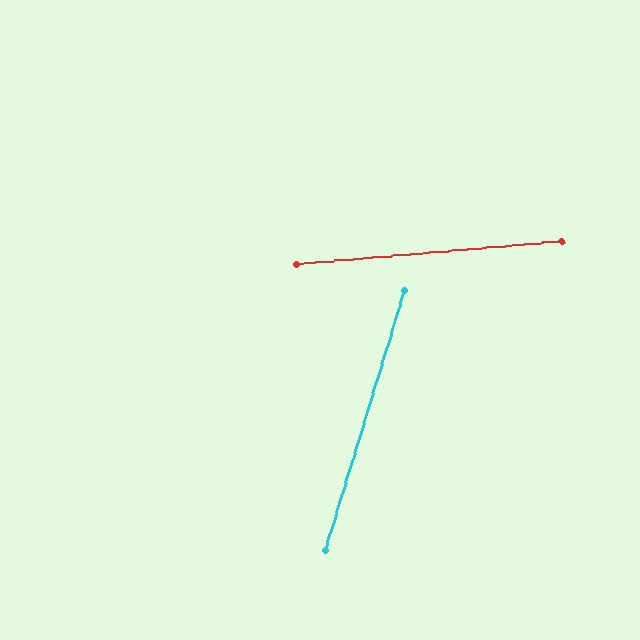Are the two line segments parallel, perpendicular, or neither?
Neither parallel nor perpendicular — they differ by about 68°.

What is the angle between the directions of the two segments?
Approximately 68 degrees.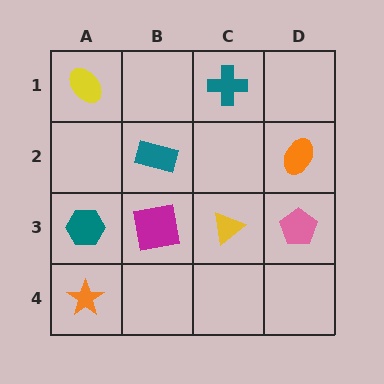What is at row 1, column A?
A yellow ellipse.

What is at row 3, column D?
A pink pentagon.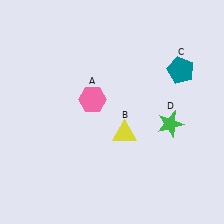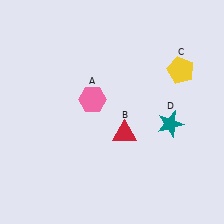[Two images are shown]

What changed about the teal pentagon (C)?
In Image 1, C is teal. In Image 2, it changed to yellow.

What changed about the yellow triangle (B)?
In Image 1, B is yellow. In Image 2, it changed to red.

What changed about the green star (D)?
In Image 1, D is green. In Image 2, it changed to teal.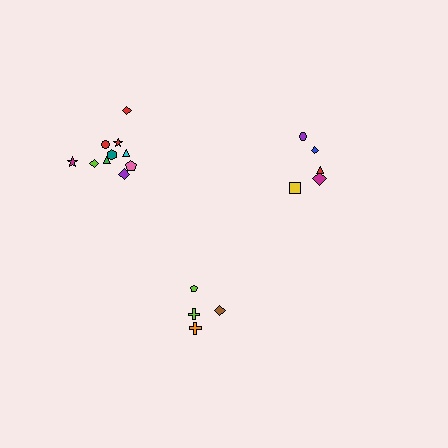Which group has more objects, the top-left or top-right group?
The top-left group.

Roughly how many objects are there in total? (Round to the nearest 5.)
Roughly 20 objects in total.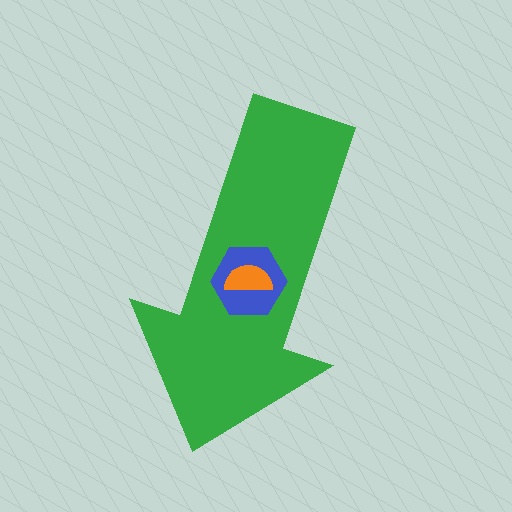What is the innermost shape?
The orange semicircle.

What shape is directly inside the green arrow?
The blue hexagon.